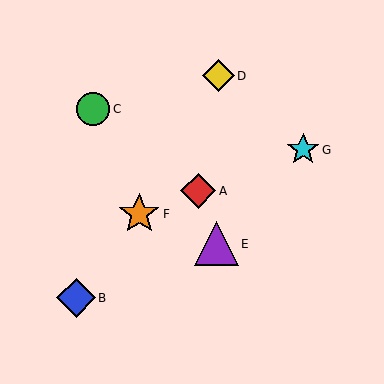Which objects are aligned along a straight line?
Objects A, F, G are aligned along a straight line.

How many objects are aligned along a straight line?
3 objects (A, F, G) are aligned along a straight line.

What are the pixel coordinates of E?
Object E is at (216, 244).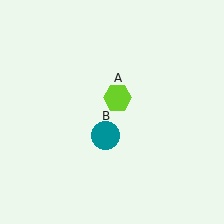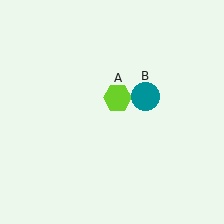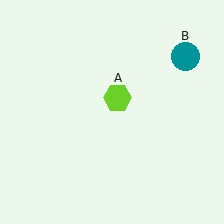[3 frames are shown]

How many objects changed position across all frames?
1 object changed position: teal circle (object B).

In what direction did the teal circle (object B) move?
The teal circle (object B) moved up and to the right.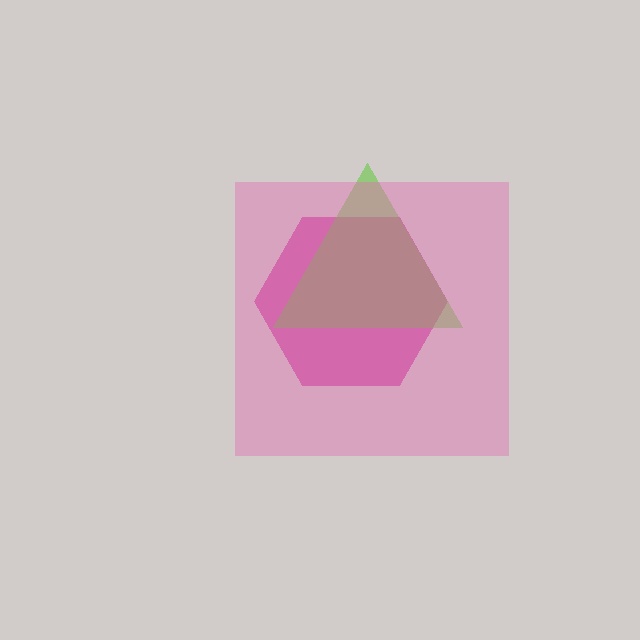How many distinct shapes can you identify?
There are 3 distinct shapes: a magenta hexagon, a lime triangle, a pink square.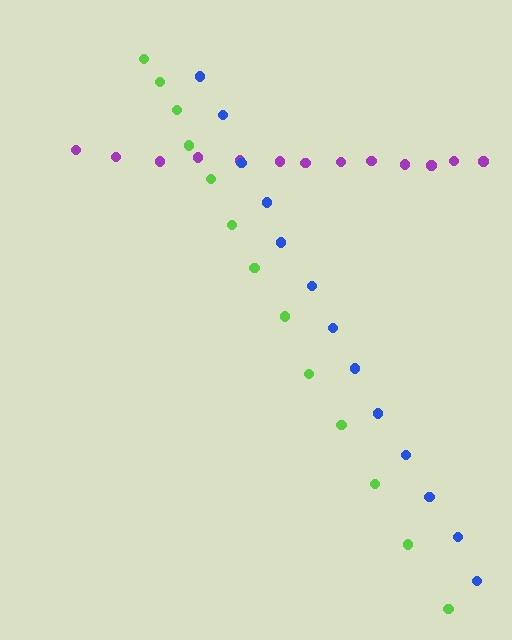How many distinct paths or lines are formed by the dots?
There are 3 distinct paths.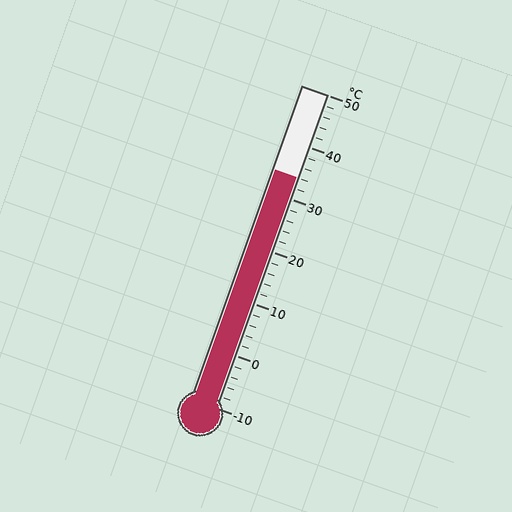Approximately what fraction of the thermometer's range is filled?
The thermometer is filled to approximately 75% of its range.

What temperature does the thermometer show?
The thermometer shows approximately 34°C.